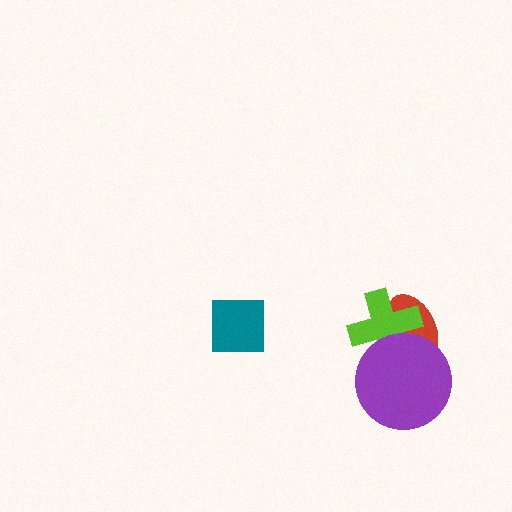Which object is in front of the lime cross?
The purple circle is in front of the lime cross.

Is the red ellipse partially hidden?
Yes, it is partially covered by another shape.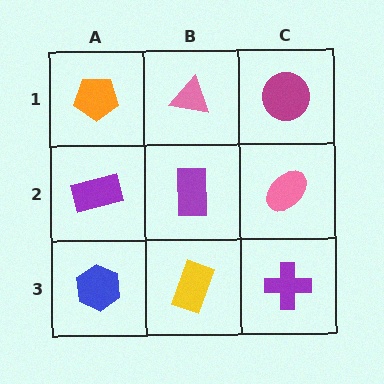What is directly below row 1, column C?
A pink ellipse.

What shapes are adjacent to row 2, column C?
A magenta circle (row 1, column C), a purple cross (row 3, column C), a purple rectangle (row 2, column B).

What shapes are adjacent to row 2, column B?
A pink triangle (row 1, column B), a yellow rectangle (row 3, column B), a purple rectangle (row 2, column A), a pink ellipse (row 2, column C).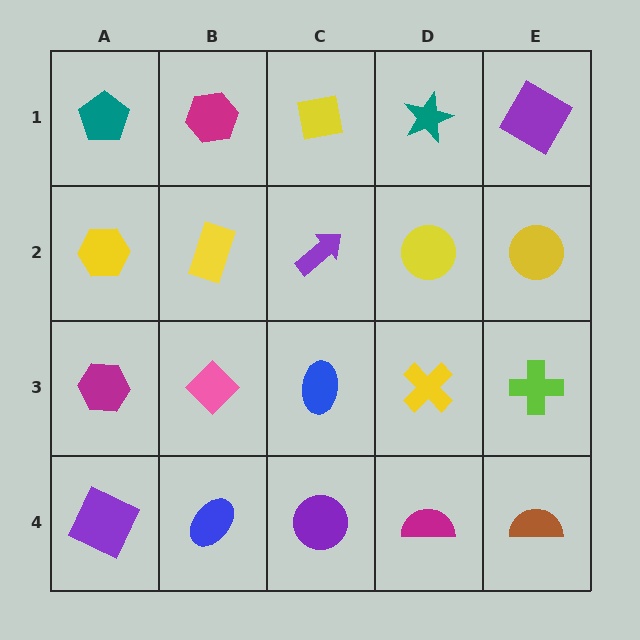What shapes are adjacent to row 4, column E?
A lime cross (row 3, column E), a magenta semicircle (row 4, column D).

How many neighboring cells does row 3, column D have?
4.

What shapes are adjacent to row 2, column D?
A teal star (row 1, column D), a yellow cross (row 3, column D), a purple arrow (row 2, column C), a yellow circle (row 2, column E).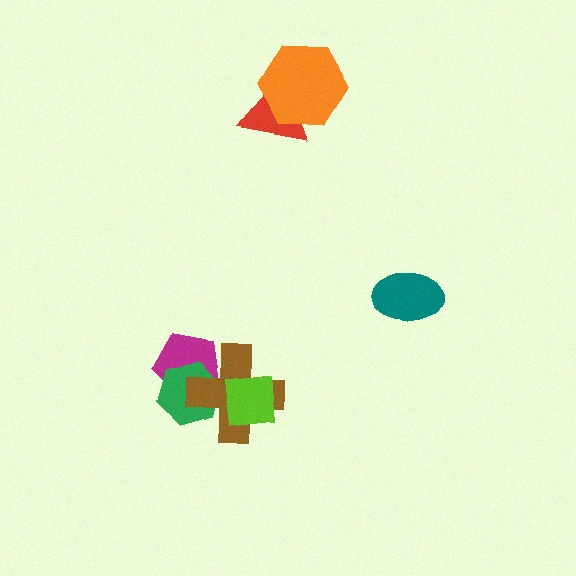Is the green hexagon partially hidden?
Yes, it is partially covered by another shape.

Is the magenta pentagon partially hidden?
Yes, it is partially covered by another shape.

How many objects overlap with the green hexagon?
2 objects overlap with the green hexagon.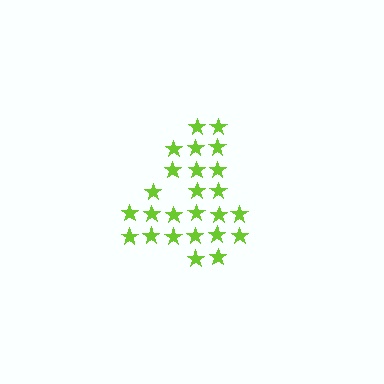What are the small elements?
The small elements are stars.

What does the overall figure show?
The overall figure shows the digit 4.